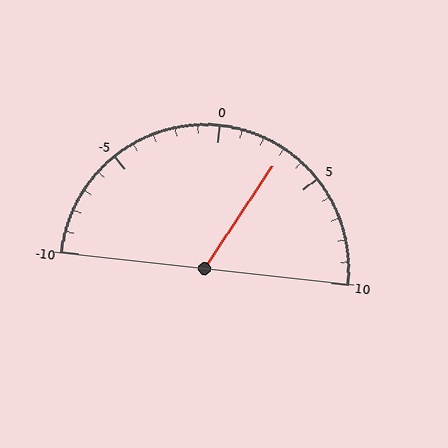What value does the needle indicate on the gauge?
The needle indicates approximately 3.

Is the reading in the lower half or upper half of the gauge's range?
The reading is in the upper half of the range (-10 to 10).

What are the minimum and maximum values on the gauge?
The gauge ranges from -10 to 10.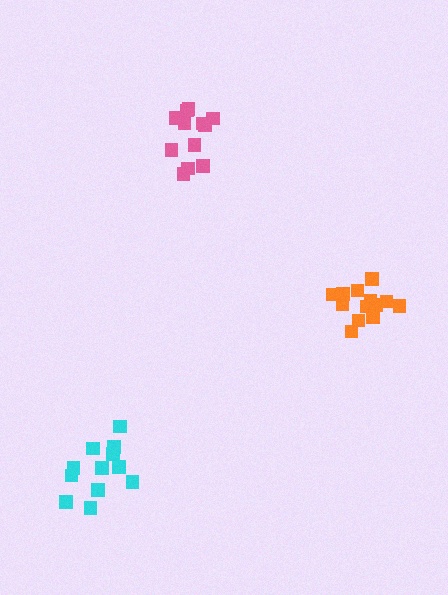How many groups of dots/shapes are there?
There are 3 groups.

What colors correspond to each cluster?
The clusters are colored: cyan, pink, orange.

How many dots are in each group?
Group 1: 12 dots, Group 2: 12 dots, Group 3: 13 dots (37 total).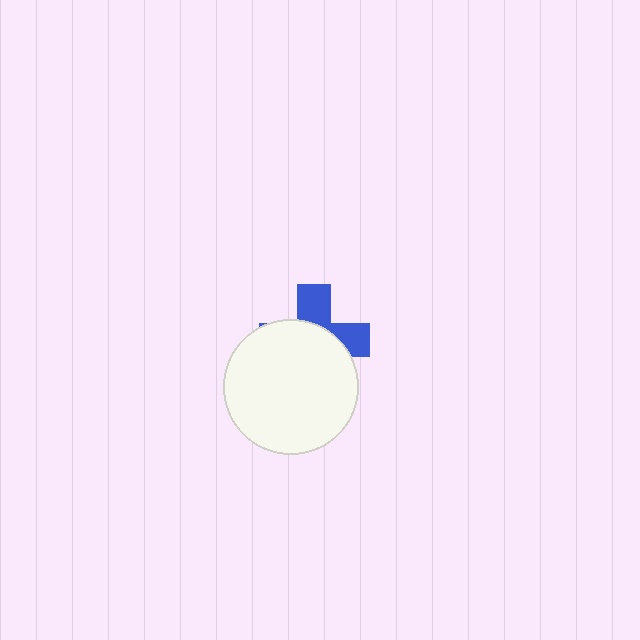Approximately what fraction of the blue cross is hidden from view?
Roughly 63% of the blue cross is hidden behind the white circle.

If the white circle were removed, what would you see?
You would see the complete blue cross.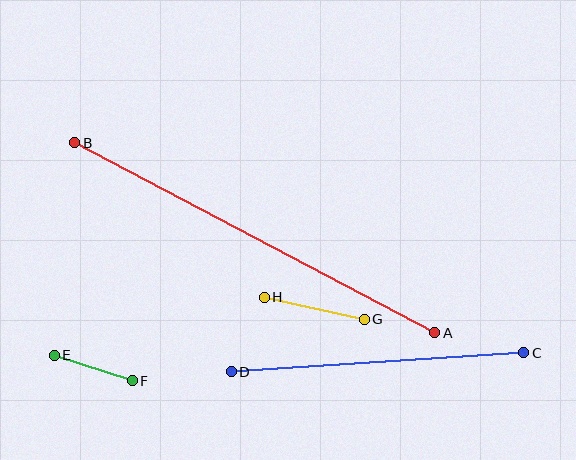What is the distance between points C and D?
The distance is approximately 293 pixels.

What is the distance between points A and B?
The distance is approximately 407 pixels.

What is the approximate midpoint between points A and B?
The midpoint is at approximately (255, 238) pixels.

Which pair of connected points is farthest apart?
Points A and B are farthest apart.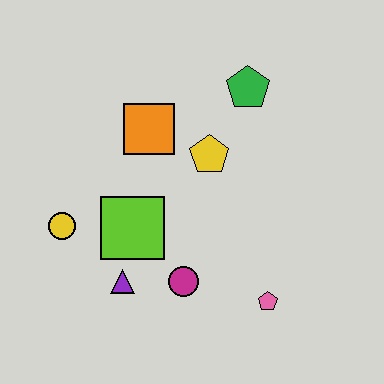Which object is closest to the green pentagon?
The yellow pentagon is closest to the green pentagon.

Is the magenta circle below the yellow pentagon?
Yes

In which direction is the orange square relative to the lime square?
The orange square is above the lime square.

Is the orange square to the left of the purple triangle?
No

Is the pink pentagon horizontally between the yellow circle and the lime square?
No